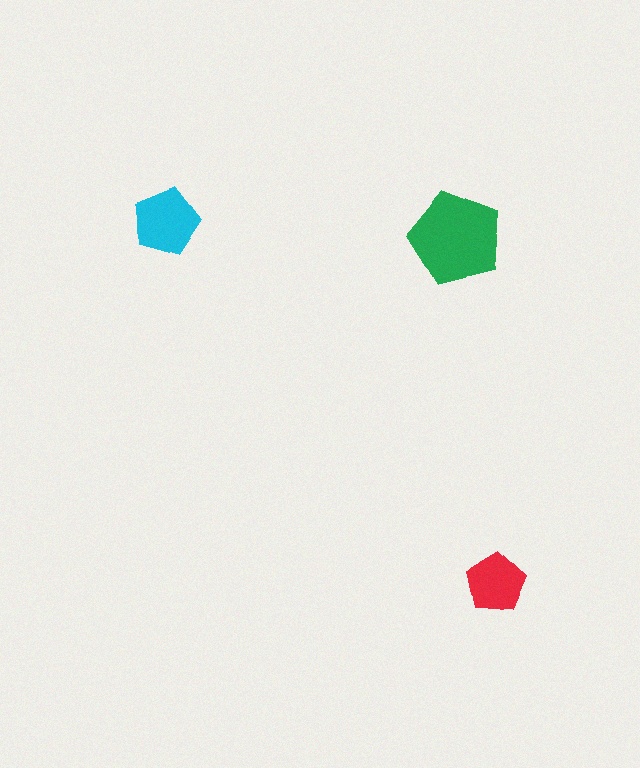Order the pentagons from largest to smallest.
the green one, the cyan one, the red one.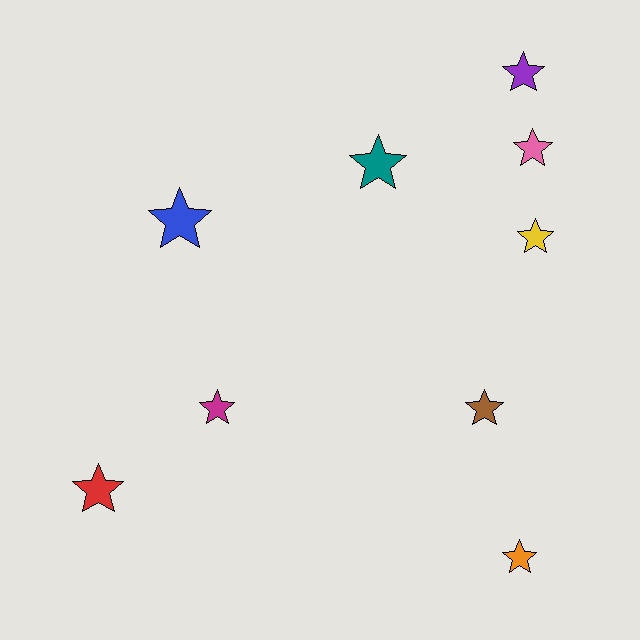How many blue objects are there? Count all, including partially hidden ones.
There is 1 blue object.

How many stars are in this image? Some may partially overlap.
There are 9 stars.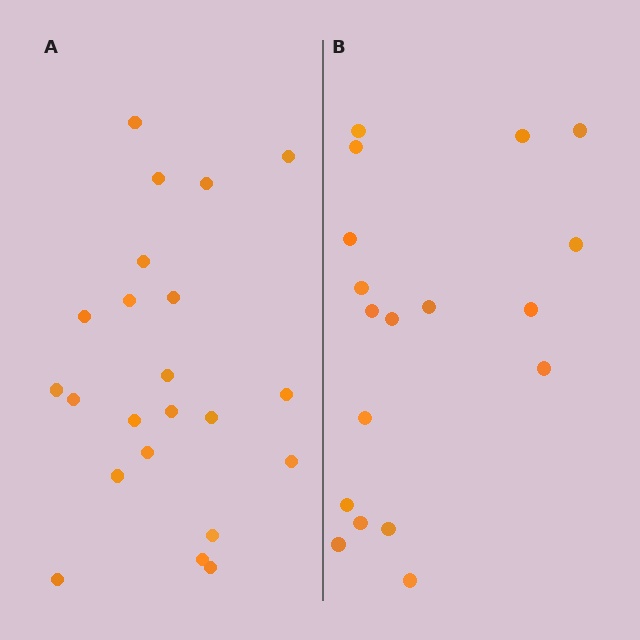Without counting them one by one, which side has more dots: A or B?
Region A (the left region) has more dots.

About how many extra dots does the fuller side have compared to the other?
Region A has about 4 more dots than region B.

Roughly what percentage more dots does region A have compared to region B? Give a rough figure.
About 20% more.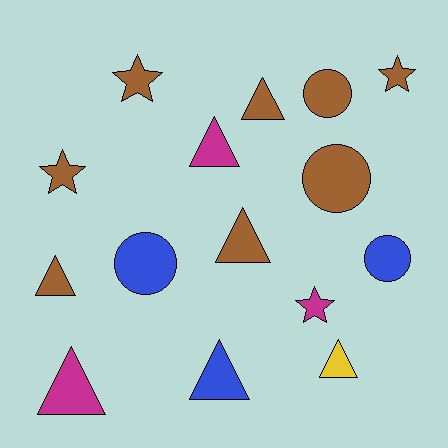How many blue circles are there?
There are 2 blue circles.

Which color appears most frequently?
Brown, with 8 objects.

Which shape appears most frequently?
Triangle, with 7 objects.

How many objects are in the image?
There are 15 objects.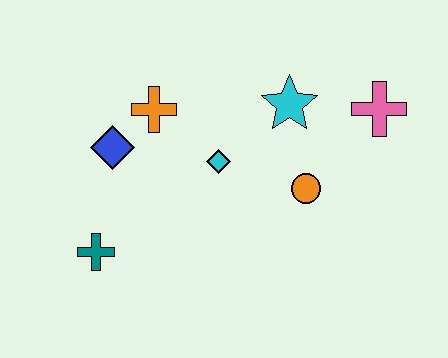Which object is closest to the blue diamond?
The orange cross is closest to the blue diamond.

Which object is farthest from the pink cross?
The teal cross is farthest from the pink cross.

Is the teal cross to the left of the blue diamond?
Yes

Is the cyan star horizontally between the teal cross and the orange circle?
Yes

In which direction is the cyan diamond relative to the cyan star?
The cyan diamond is to the left of the cyan star.